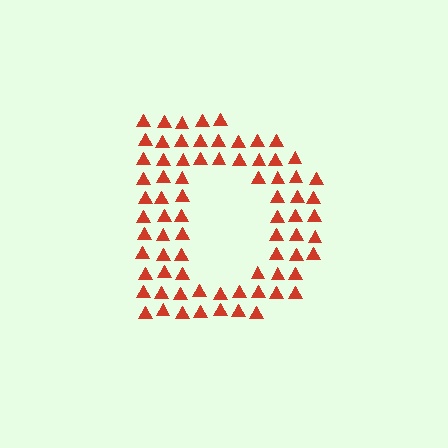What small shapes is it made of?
It is made of small triangles.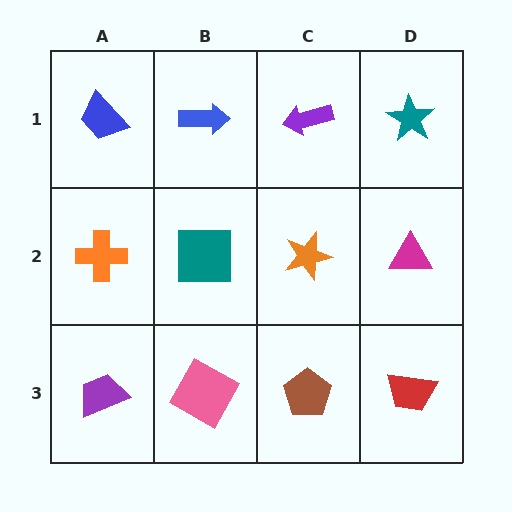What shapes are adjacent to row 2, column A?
A blue trapezoid (row 1, column A), a purple trapezoid (row 3, column A), a teal square (row 2, column B).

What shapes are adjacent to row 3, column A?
An orange cross (row 2, column A), a pink square (row 3, column B).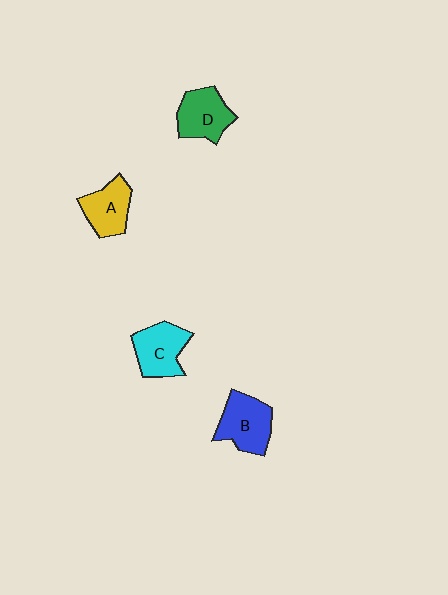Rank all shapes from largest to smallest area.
From largest to smallest: B (blue), C (cyan), D (green), A (yellow).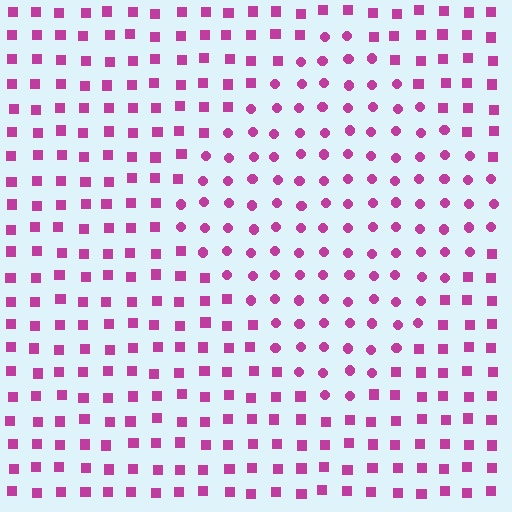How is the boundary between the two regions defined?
The boundary is defined by a change in element shape: circles inside vs. squares outside. All elements share the same color and spacing.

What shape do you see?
I see a diamond.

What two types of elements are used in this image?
The image uses circles inside the diamond region and squares outside it.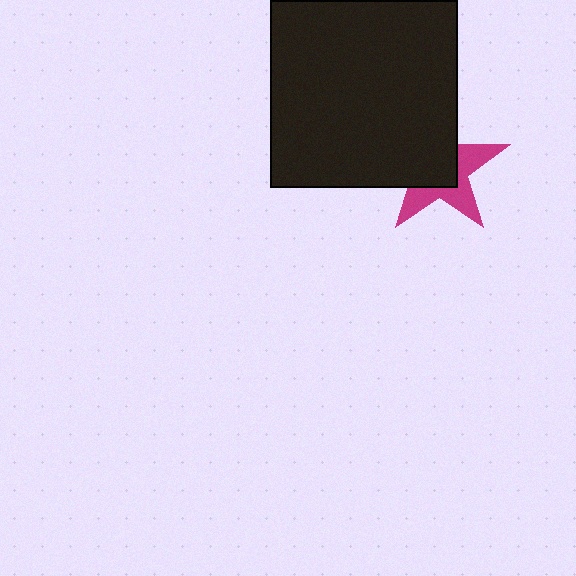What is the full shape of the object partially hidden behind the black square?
The partially hidden object is a magenta star.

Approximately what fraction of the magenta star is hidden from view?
Roughly 55% of the magenta star is hidden behind the black square.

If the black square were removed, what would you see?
You would see the complete magenta star.